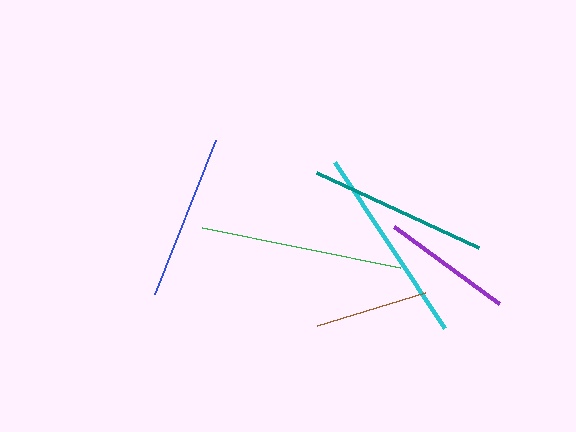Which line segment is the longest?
The green line is the longest at approximately 201 pixels.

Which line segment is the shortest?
The brown line is the shortest at approximately 113 pixels.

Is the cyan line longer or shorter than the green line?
The green line is longer than the cyan line.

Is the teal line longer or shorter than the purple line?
The teal line is longer than the purple line.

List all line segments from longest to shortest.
From longest to shortest: green, cyan, teal, blue, purple, brown.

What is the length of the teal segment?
The teal segment is approximately 178 pixels long.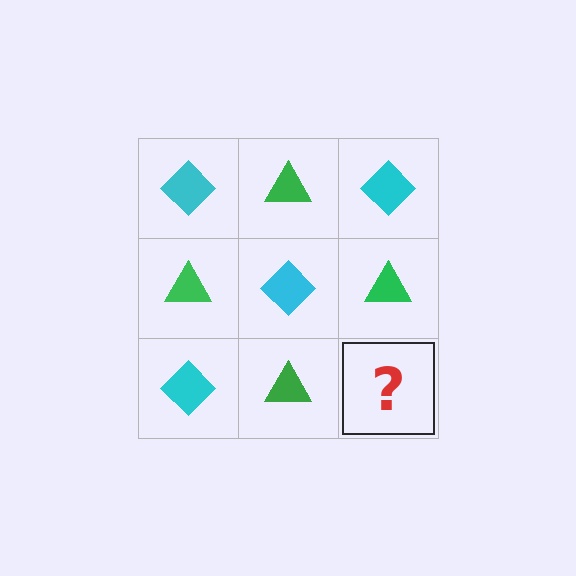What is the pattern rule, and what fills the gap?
The rule is that it alternates cyan diamond and green triangle in a checkerboard pattern. The gap should be filled with a cyan diamond.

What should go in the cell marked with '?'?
The missing cell should contain a cyan diamond.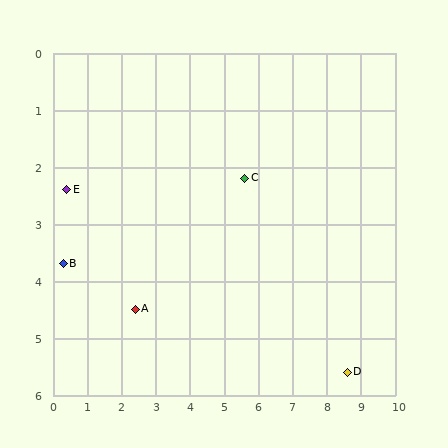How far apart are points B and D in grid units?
Points B and D are about 8.5 grid units apart.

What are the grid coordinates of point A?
Point A is at approximately (2.4, 4.5).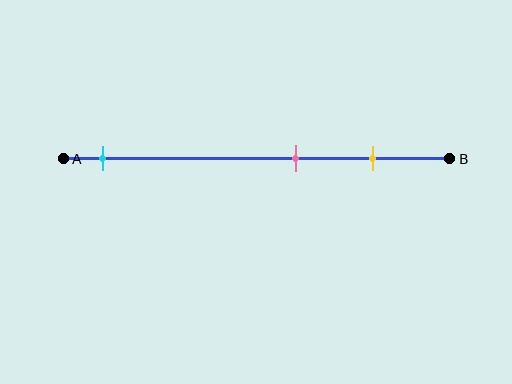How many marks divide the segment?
There are 3 marks dividing the segment.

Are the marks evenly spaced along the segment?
No, the marks are not evenly spaced.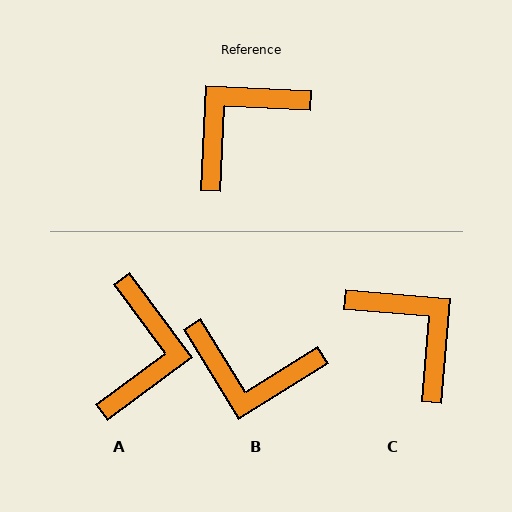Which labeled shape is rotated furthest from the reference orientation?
A, about 141 degrees away.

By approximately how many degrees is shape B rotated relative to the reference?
Approximately 124 degrees counter-clockwise.